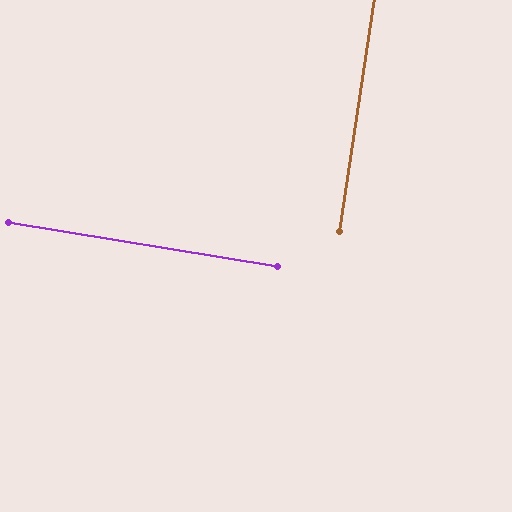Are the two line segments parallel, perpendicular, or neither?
Perpendicular — they meet at approximately 89°.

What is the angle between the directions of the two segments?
Approximately 89 degrees.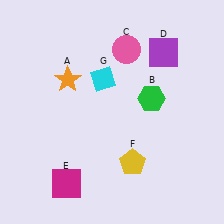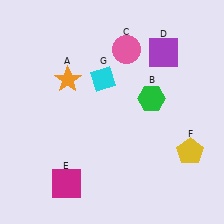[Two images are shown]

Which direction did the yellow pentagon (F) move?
The yellow pentagon (F) moved right.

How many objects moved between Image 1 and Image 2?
1 object moved between the two images.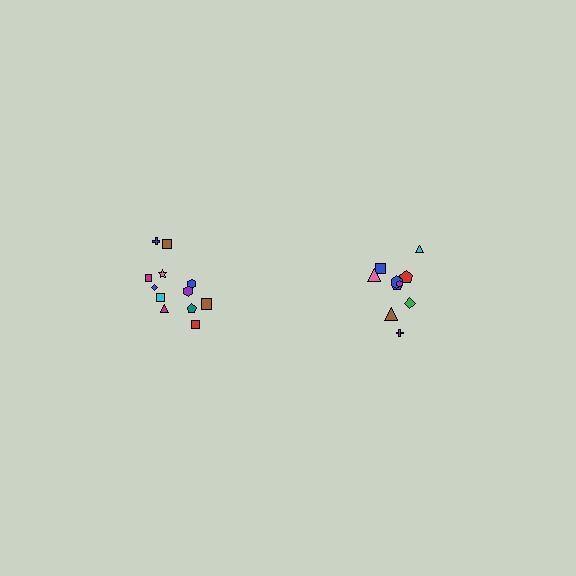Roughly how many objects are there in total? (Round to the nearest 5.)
Roughly 20 objects in total.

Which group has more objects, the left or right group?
The left group.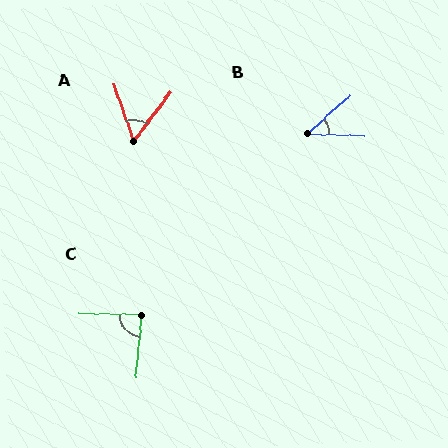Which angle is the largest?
C, at approximately 85 degrees.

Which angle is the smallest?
B, at approximately 43 degrees.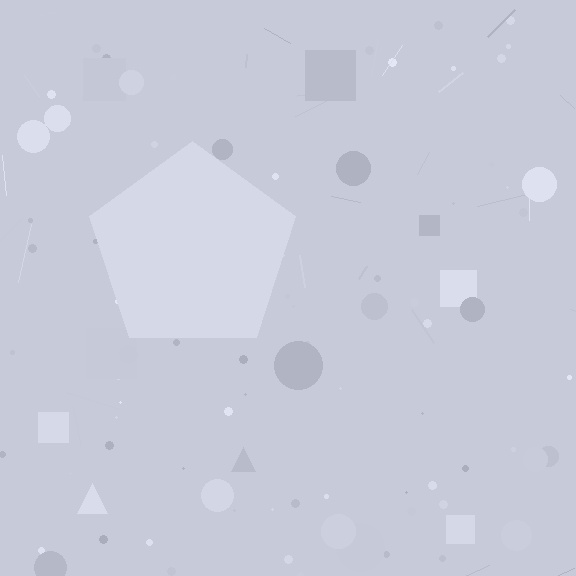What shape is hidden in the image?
A pentagon is hidden in the image.